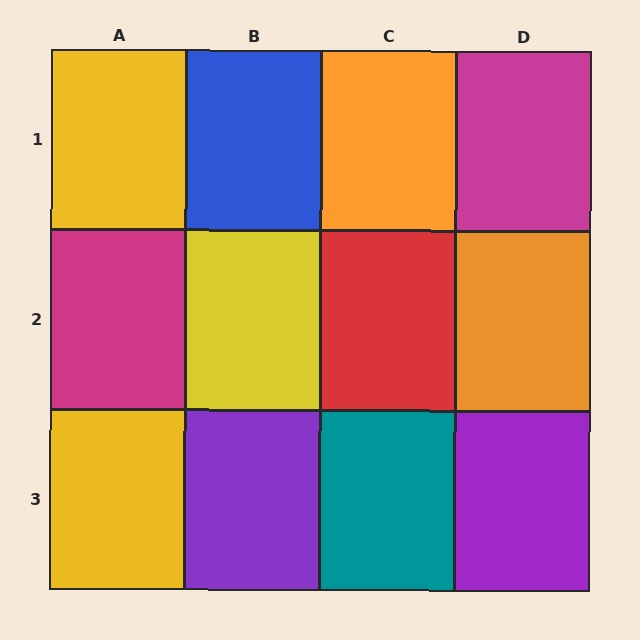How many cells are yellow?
3 cells are yellow.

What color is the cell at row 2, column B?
Yellow.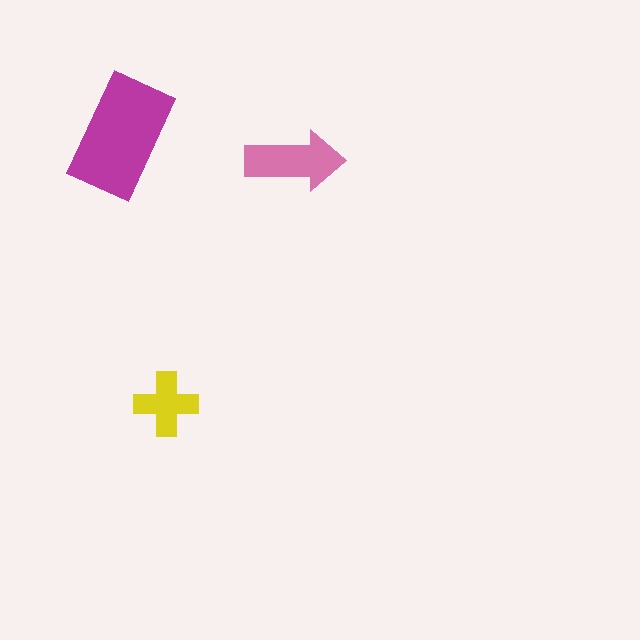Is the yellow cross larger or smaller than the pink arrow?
Smaller.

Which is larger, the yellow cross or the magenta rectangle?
The magenta rectangle.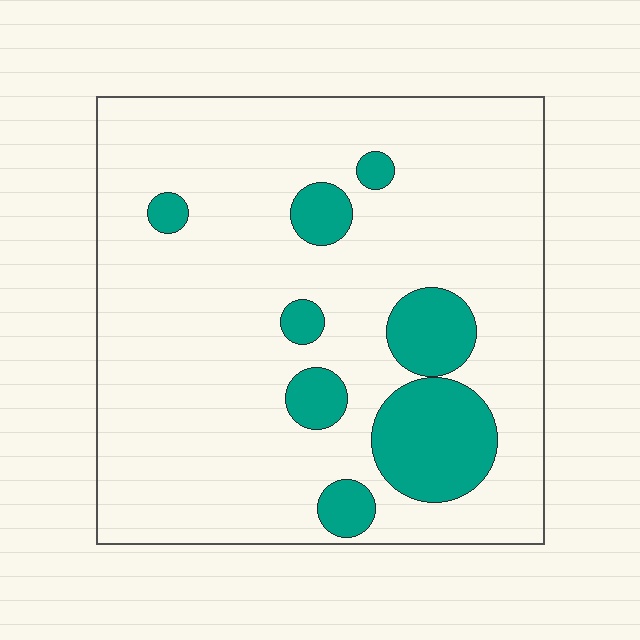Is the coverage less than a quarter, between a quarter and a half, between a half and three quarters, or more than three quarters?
Less than a quarter.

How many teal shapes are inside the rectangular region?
8.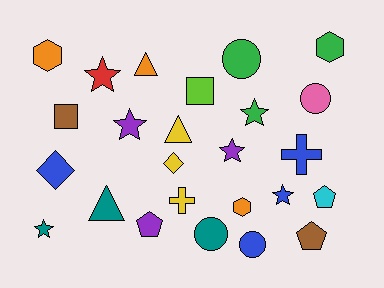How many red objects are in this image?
There is 1 red object.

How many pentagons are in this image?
There are 3 pentagons.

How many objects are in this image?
There are 25 objects.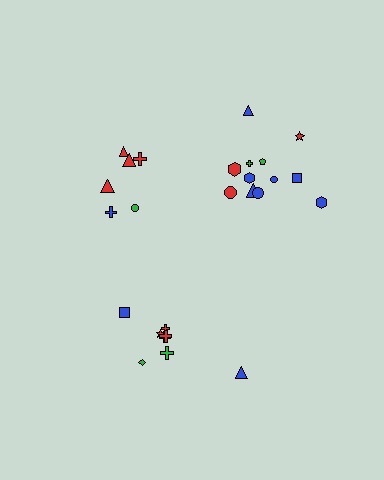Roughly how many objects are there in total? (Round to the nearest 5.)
Roughly 25 objects in total.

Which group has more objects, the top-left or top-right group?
The top-right group.